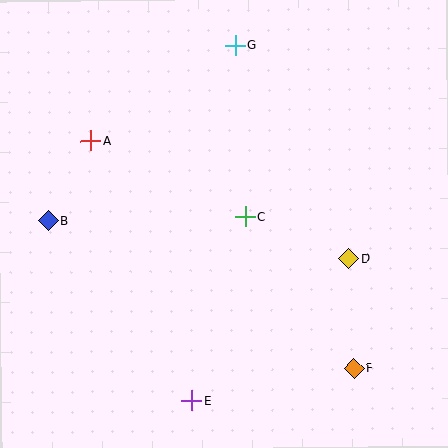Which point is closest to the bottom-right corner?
Point F is closest to the bottom-right corner.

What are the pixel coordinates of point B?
Point B is at (48, 220).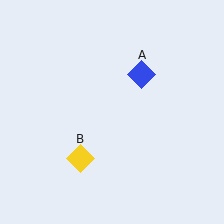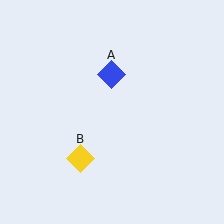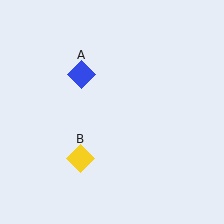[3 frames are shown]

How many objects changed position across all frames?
1 object changed position: blue diamond (object A).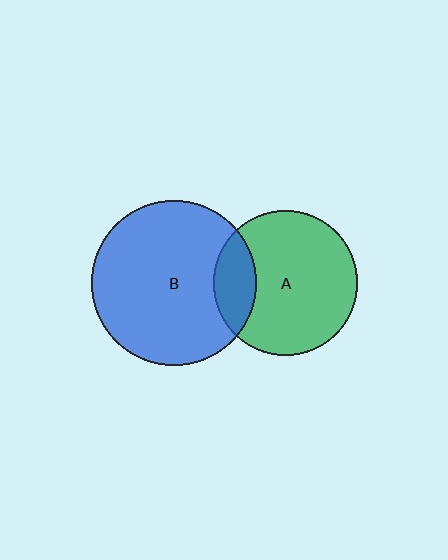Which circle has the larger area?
Circle B (blue).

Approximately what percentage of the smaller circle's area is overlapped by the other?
Approximately 20%.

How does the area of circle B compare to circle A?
Approximately 1.3 times.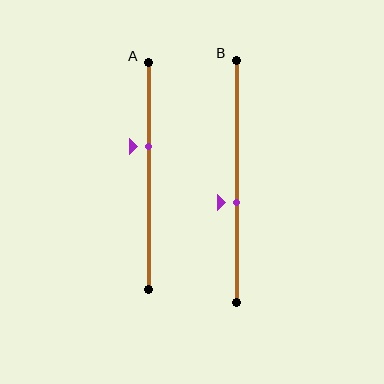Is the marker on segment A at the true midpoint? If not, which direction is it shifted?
No, the marker on segment A is shifted upward by about 13% of the segment length.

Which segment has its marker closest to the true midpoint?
Segment B has its marker closest to the true midpoint.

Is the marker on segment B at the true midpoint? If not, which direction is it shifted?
No, the marker on segment B is shifted downward by about 9% of the segment length.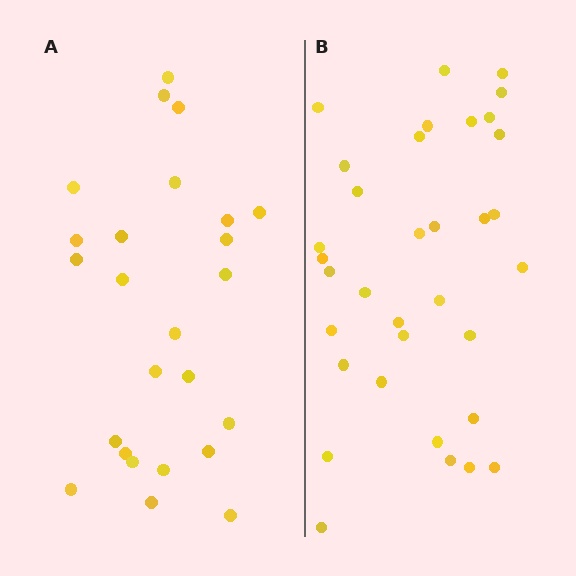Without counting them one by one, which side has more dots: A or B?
Region B (the right region) has more dots.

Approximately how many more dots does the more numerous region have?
Region B has roughly 8 or so more dots than region A.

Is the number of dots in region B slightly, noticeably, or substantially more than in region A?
Region B has noticeably more, but not dramatically so. The ratio is roughly 1.4 to 1.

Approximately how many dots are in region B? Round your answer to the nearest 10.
About 30 dots. (The exact count is 34, which rounds to 30.)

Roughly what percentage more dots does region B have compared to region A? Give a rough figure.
About 35% more.